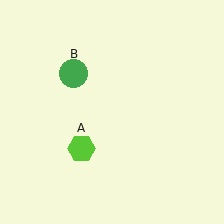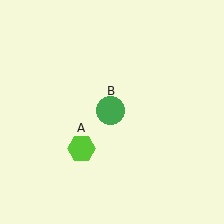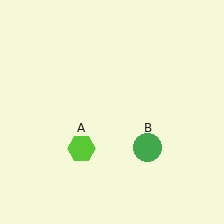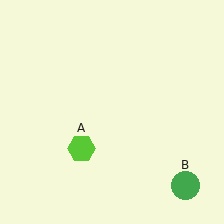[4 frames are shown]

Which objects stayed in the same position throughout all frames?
Lime hexagon (object A) remained stationary.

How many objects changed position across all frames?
1 object changed position: green circle (object B).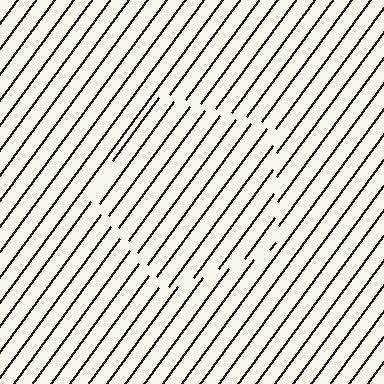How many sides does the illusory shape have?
5 sides — the line-ends trace a pentagon.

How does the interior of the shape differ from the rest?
The interior of the shape contains the same grating, shifted by half a period — the contour is defined by the phase discontinuity where line-ends from the inner and outer gratings abut.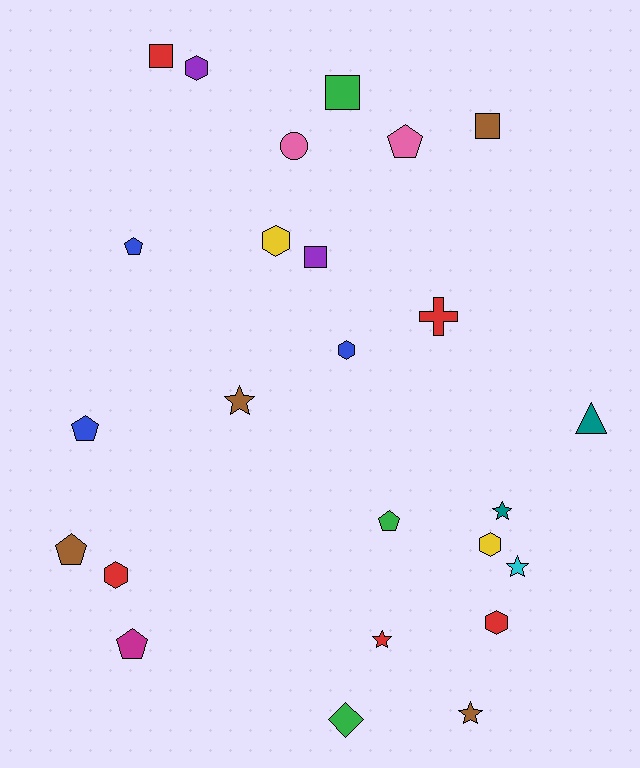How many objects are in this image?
There are 25 objects.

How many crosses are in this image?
There is 1 cross.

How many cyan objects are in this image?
There is 1 cyan object.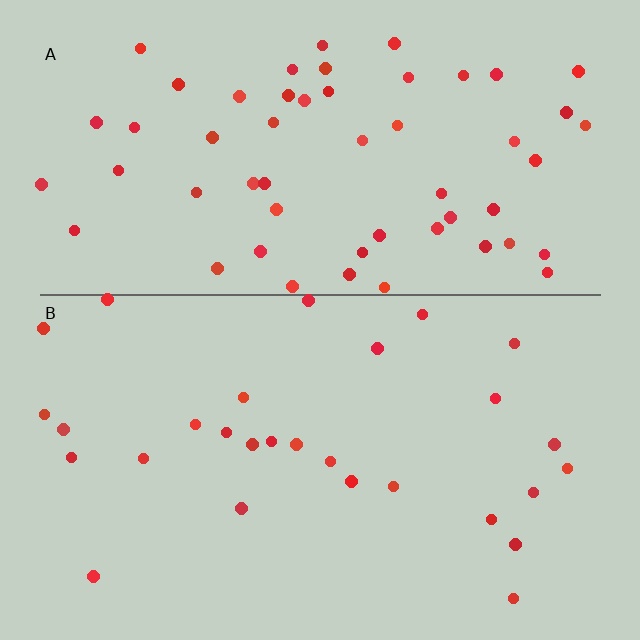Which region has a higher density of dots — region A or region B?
A (the top).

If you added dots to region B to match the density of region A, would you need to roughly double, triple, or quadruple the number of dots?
Approximately double.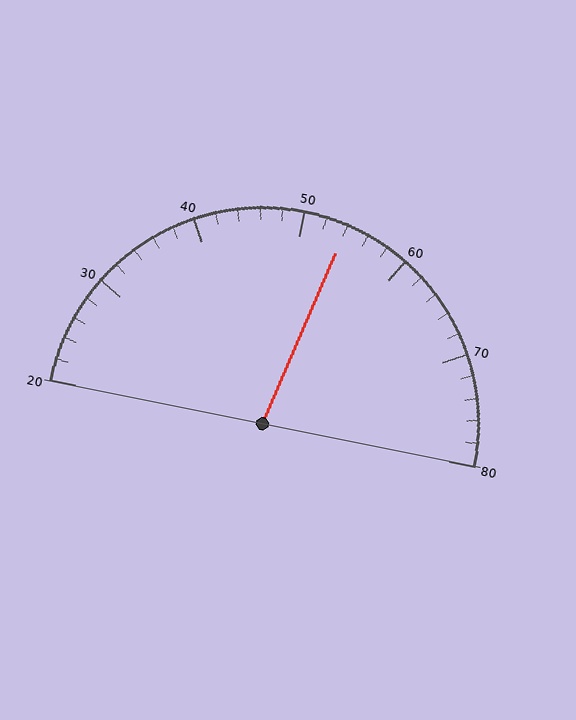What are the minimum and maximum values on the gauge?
The gauge ranges from 20 to 80.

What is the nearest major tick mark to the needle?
The nearest major tick mark is 50.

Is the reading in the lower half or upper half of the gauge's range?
The reading is in the upper half of the range (20 to 80).